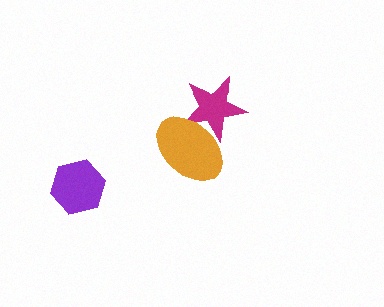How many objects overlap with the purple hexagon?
0 objects overlap with the purple hexagon.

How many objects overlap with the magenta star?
1 object overlaps with the magenta star.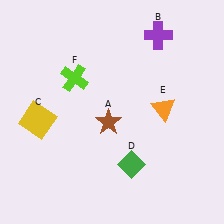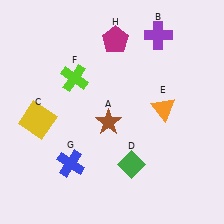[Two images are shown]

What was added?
A blue cross (G), a magenta pentagon (H) were added in Image 2.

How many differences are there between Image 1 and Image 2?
There are 2 differences between the two images.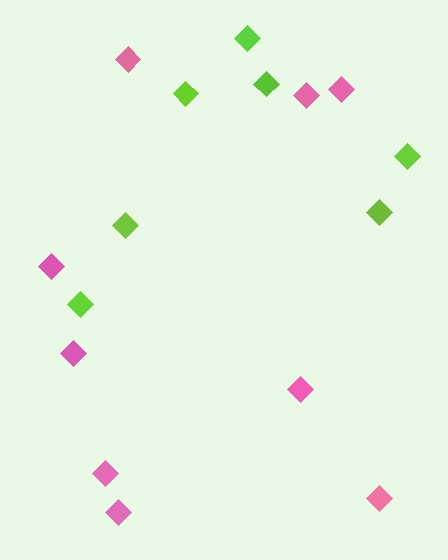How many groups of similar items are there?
There are 2 groups: one group of pink diamonds (9) and one group of lime diamonds (7).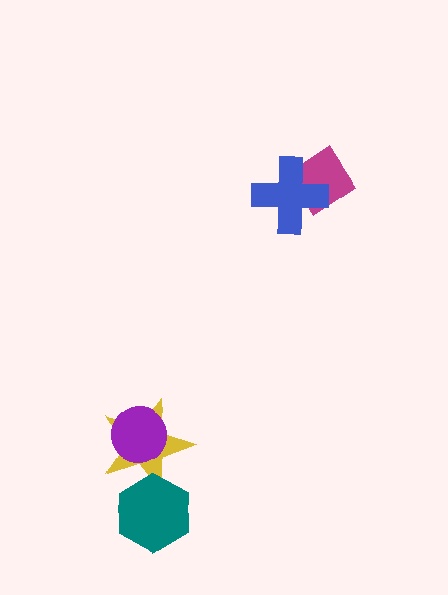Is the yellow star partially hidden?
Yes, it is partially covered by another shape.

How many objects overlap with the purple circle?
1 object overlaps with the purple circle.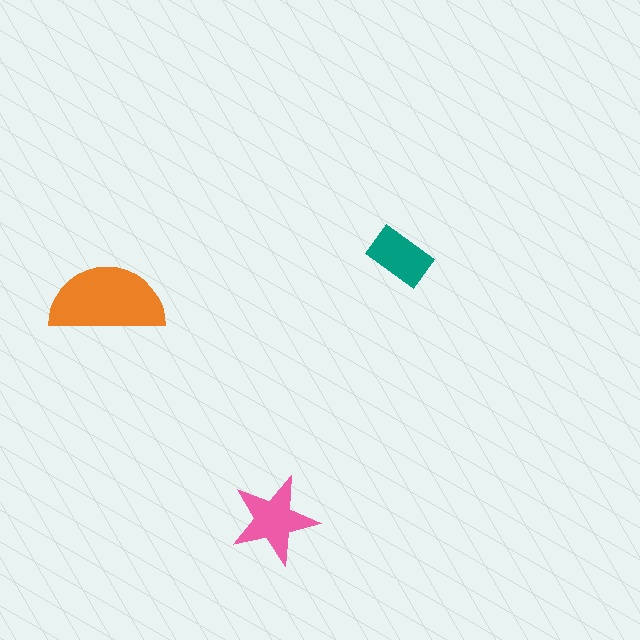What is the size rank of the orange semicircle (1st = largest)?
1st.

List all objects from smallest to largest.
The teal rectangle, the pink star, the orange semicircle.